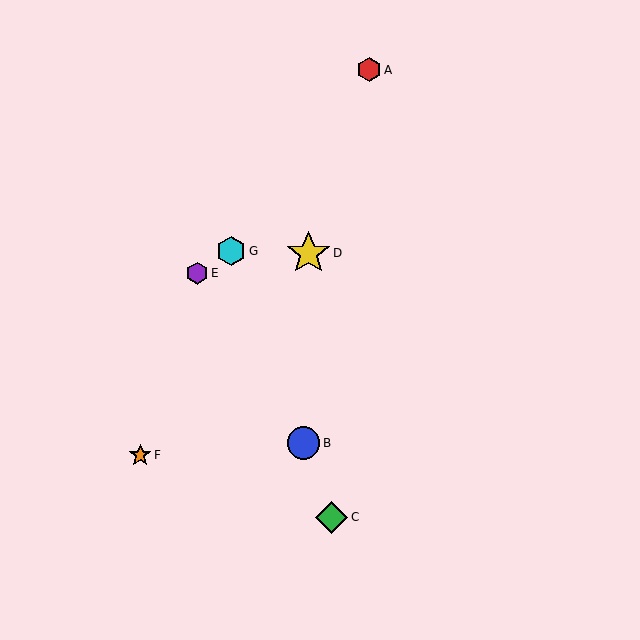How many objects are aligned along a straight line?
3 objects (B, C, G) are aligned along a straight line.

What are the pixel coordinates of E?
Object E is at (197, 273).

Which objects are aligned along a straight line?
Objects B, C, G are aligned along a straight line.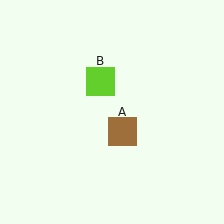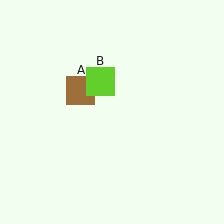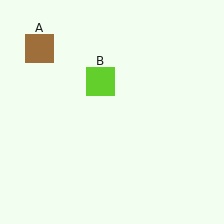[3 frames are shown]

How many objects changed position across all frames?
1 object changed position: brown square (object A).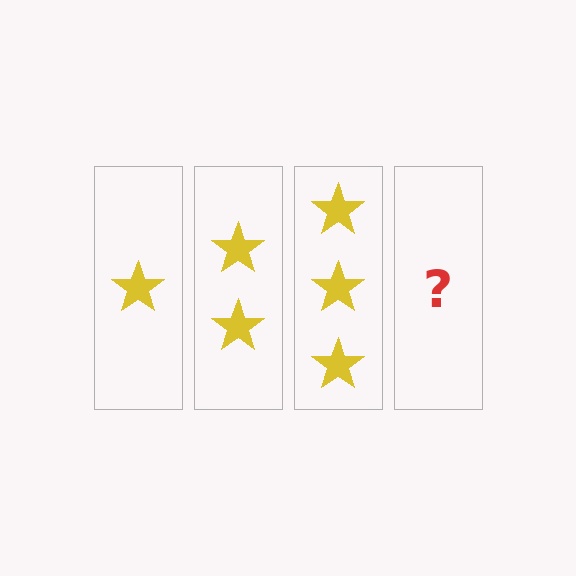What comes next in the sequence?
The next element should be 4 stars.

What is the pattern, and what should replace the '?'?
The pattern is that each step adds one more star. The '?' should be 4 stars.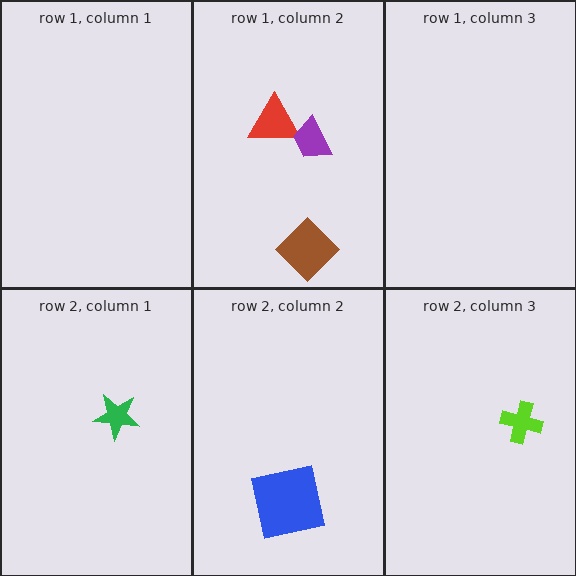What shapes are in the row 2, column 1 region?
The green star.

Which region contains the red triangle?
The row 1, column 2 region.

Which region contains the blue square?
The row 2, column 2 region.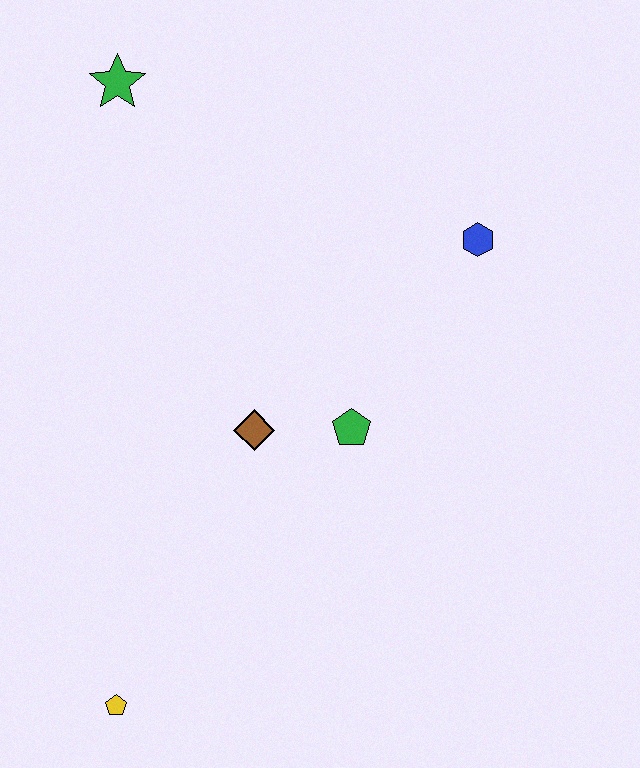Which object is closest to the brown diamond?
The green pentagon is closest to the brown diamond.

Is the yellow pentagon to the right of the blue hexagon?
No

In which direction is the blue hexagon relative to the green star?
The blue hexagon is to the right of the green star.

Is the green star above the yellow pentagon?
Yes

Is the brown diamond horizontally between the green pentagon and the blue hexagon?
No